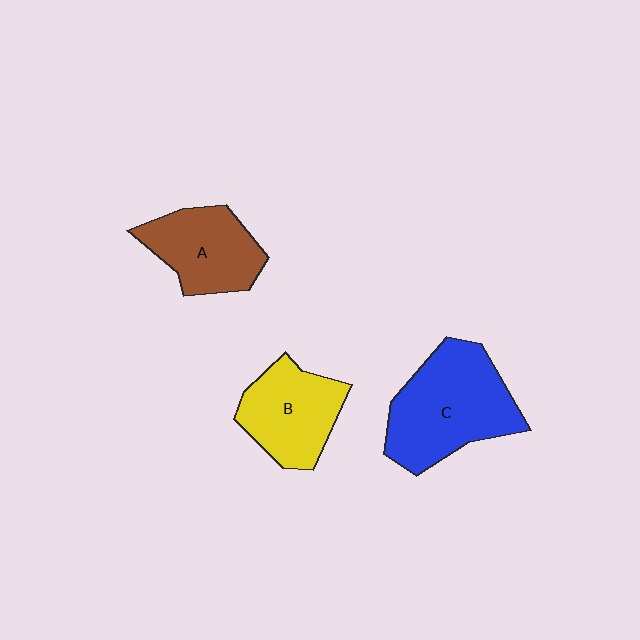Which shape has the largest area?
Shape C (blue).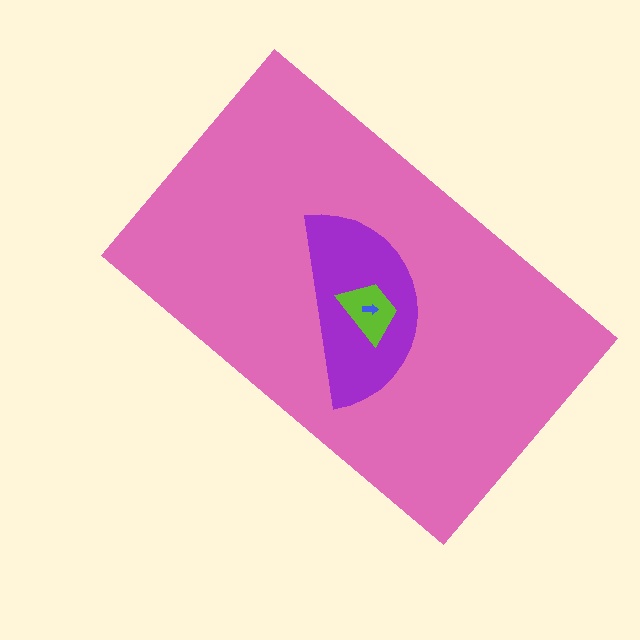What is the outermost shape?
The pink rectangle.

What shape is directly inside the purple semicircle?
The lime trapezoid.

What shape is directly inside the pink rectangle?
The purple semicircle.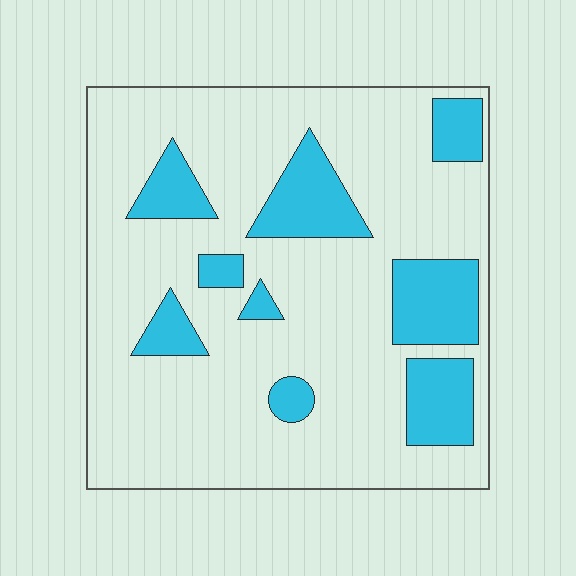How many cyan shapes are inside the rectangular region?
9.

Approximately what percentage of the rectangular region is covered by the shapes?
Approximately 20%.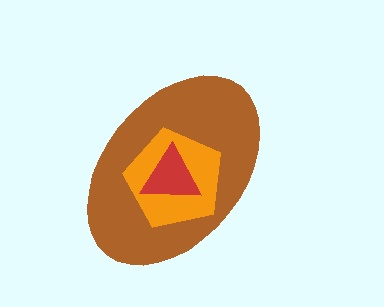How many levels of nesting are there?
3.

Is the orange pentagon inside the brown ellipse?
Yes.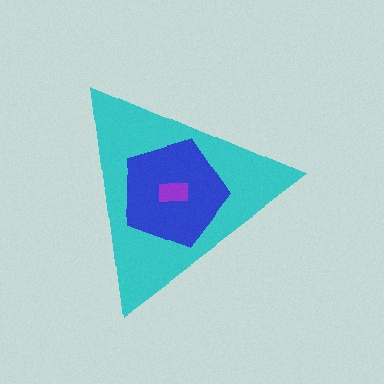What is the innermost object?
The purple rectangle.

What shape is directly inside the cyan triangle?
The blue pentagon.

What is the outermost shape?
The cyan triangle.